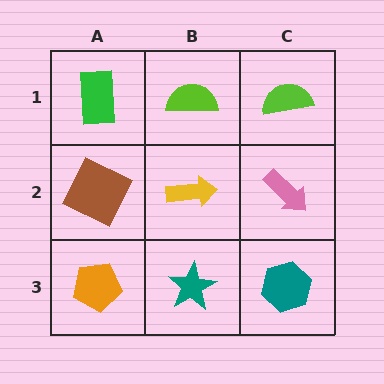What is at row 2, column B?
A yellow arrow.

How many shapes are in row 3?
3 shapes.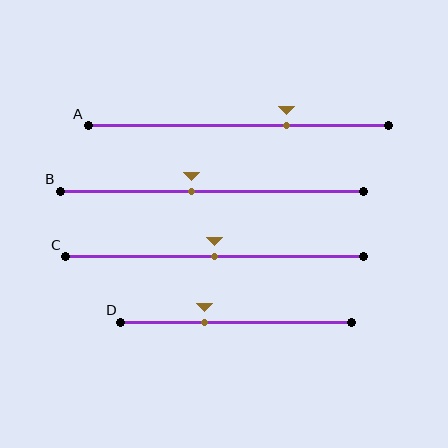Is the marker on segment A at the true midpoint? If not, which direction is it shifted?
No, the marker on segment A is shifted to the right by about 16% of the segment length.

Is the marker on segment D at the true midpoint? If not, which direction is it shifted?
No, the marker on segment D is shifted to the left by about 14% of the segment length.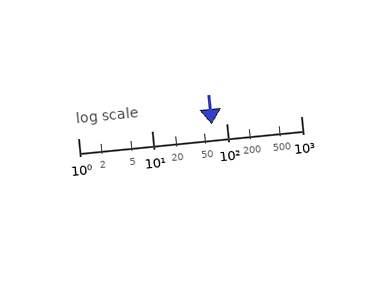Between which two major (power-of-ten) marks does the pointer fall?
The pointer is between 10 and 100.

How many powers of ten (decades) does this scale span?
The scale spans 3 decades, from 1 to 1000.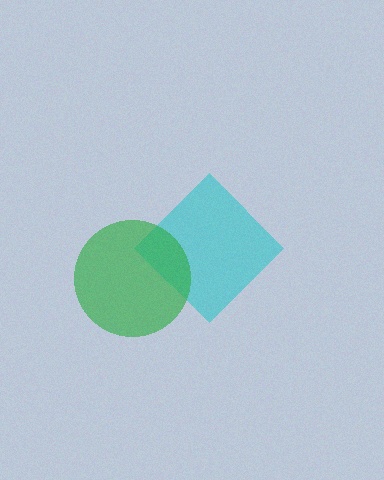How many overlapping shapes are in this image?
There are 2 overlapping shapes in the image.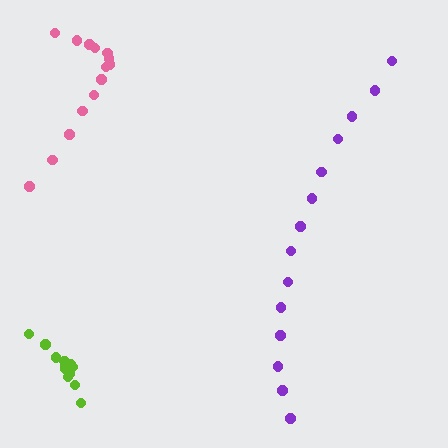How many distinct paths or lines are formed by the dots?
There are 3 distinct paths.